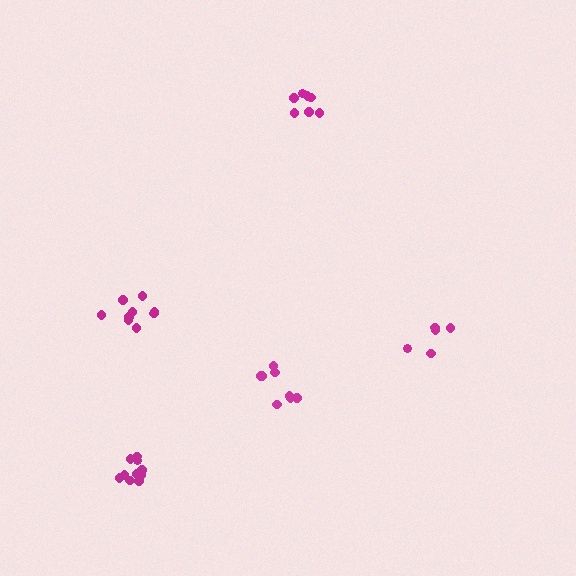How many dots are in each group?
Group 1: 5 dots, Group 2: 10 dots, Group 3: 9 dots, Group 4: 8 dots, Group 5: 7 dots (39 total).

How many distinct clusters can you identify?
There are 5 distinct clusters.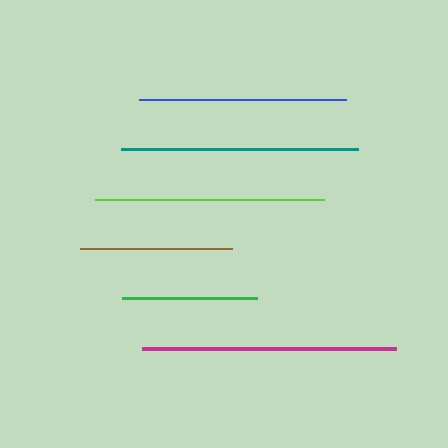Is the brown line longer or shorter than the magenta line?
The magenta line is longer than the brown line.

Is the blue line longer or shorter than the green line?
The blue line is longer than the green line.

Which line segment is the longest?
The magenta line is the longest at approximately 254 pixels.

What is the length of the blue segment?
The blue segment is approximately 207 pixels long.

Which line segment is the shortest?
The green line is the shortest at approximately 135 pixels.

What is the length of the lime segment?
The lime segment is approximately 230 pixels long.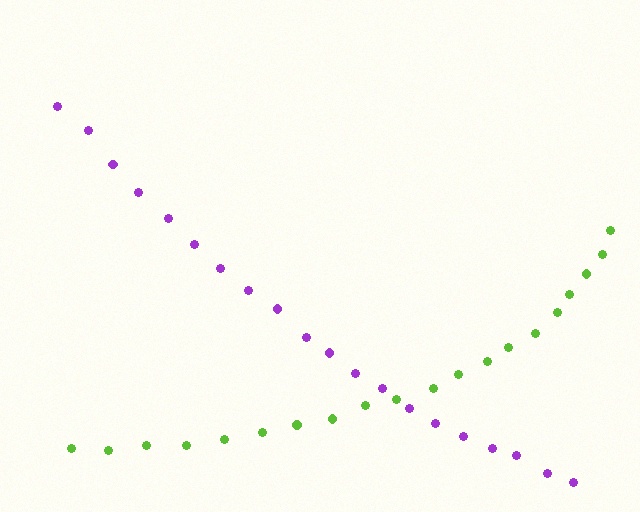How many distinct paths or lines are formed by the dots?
There are 2 distinct paths.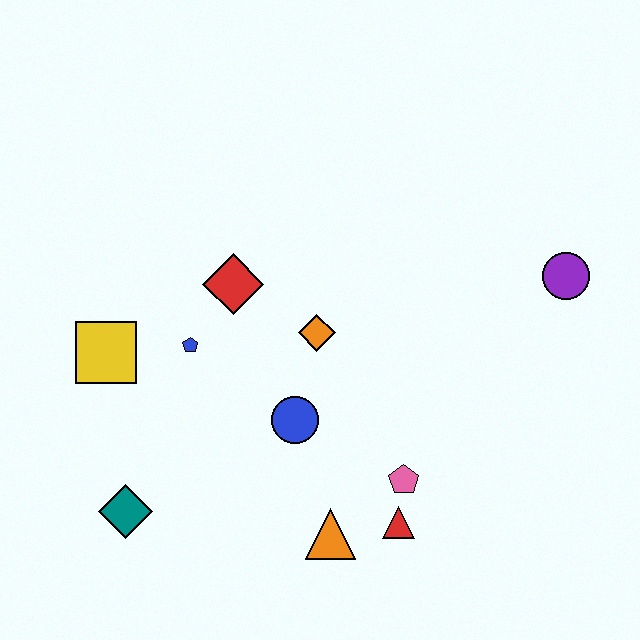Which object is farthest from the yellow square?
The purple circle is farthest from the yellow square.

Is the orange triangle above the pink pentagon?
No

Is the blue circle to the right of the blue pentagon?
Yes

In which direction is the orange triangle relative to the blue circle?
The orange triangle is below the blue circle.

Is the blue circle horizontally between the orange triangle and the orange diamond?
No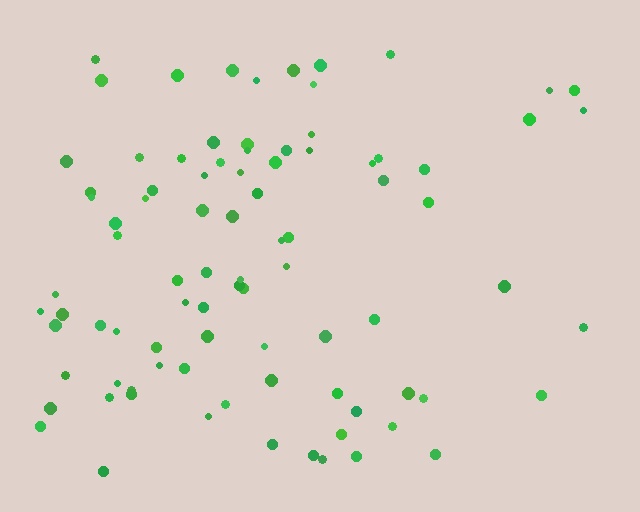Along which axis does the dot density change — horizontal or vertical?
Horizontal.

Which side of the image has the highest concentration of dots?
The left.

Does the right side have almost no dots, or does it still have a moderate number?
Still a moderate number, just noticeably fewer than the left.